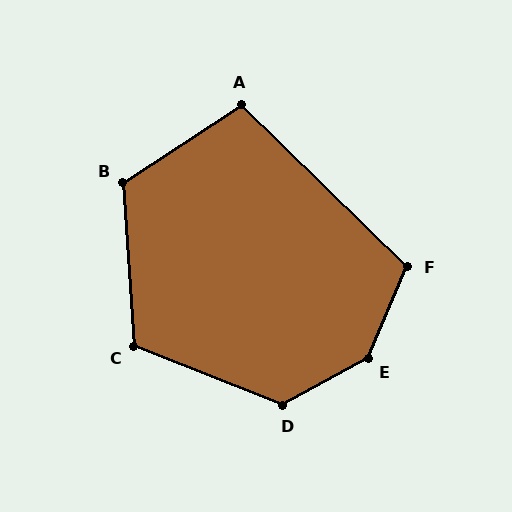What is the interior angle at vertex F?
Approximately 111 degrees (obtuse).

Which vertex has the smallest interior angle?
A, at approximately 102 degrees.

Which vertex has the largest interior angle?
E, at approximately 142 degrees.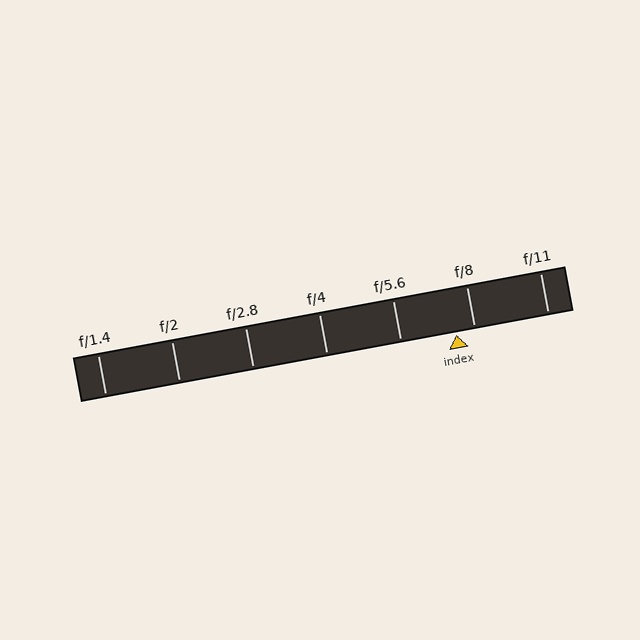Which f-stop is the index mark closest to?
The index mark is closest to f/8.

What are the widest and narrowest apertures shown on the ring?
The widest aperture shown is f/1.4 and the narrowest is f/11.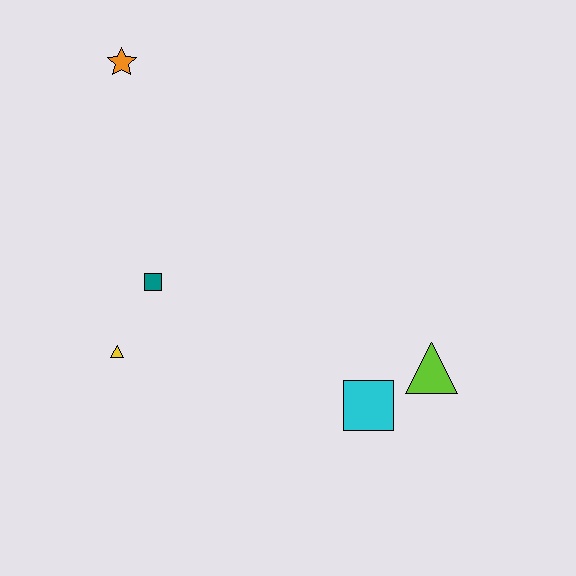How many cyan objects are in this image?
There is 1 cyan object.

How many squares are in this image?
There are 2 squares.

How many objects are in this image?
There are 5 objects.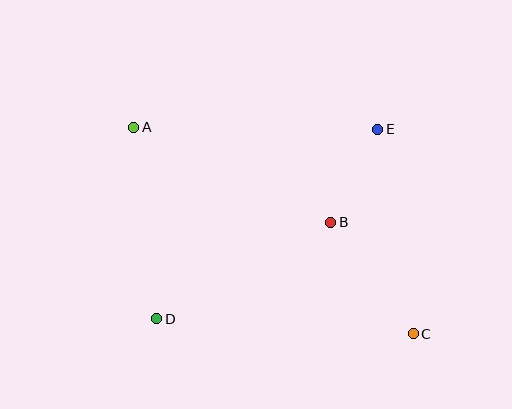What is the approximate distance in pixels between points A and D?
The distance between A and D is approximately 193 pixels.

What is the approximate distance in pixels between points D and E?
The distance between D and E is approximately 291 pixels.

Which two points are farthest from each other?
Points A and C are farthest from each other.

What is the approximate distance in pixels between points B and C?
The distance between B and C is approximately 139 pixels.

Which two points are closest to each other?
Points B and E are closest to each other.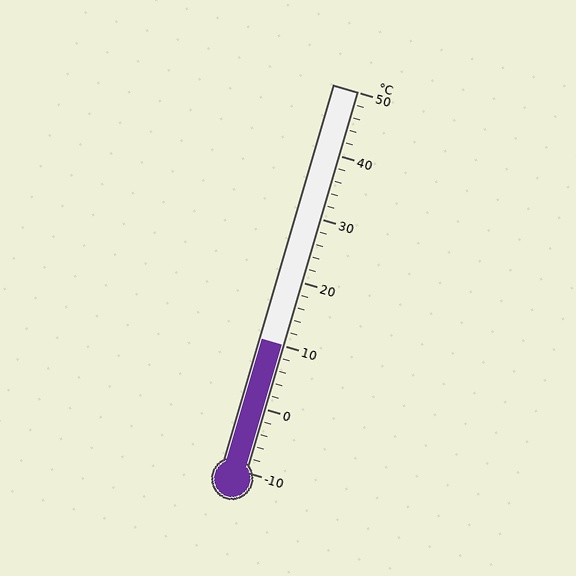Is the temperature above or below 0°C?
The temperature is above 0°C.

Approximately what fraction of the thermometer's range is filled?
The thermometer is filled to approximately 35% of its range.